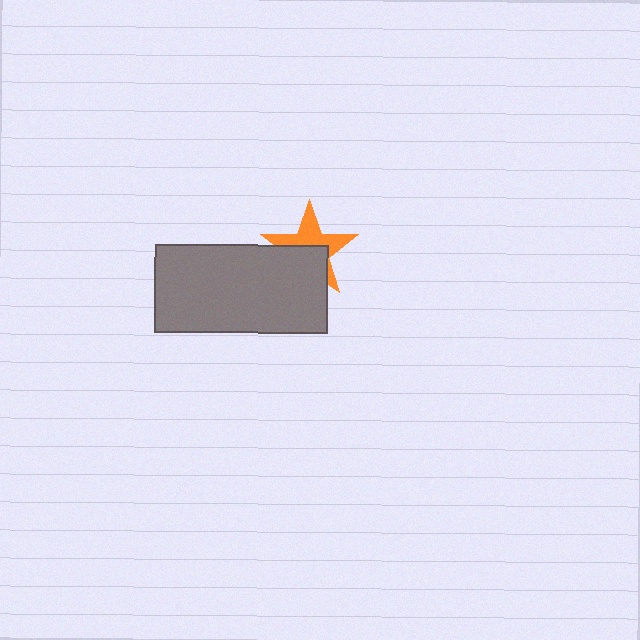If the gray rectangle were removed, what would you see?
You would see the complete orange star.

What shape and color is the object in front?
The object in front is a gray rectangle.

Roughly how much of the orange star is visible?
About half of it is visible (roughly 54%).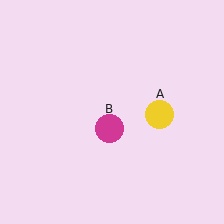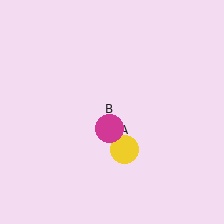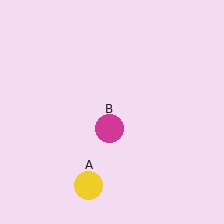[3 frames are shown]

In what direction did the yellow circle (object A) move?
The yellow circle (object A) moved down and to the left.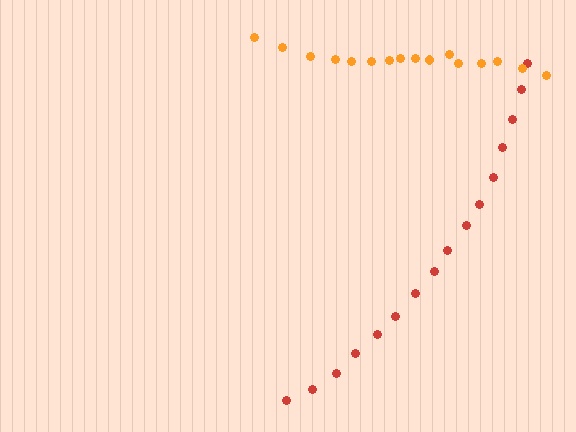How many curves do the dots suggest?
There are 2 distinct paths.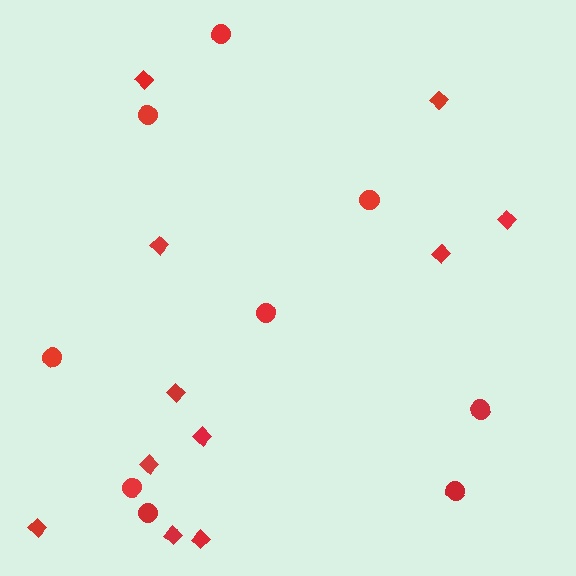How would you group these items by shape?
There are 2 groups: one group of circles (9) and one group of diamonds (11).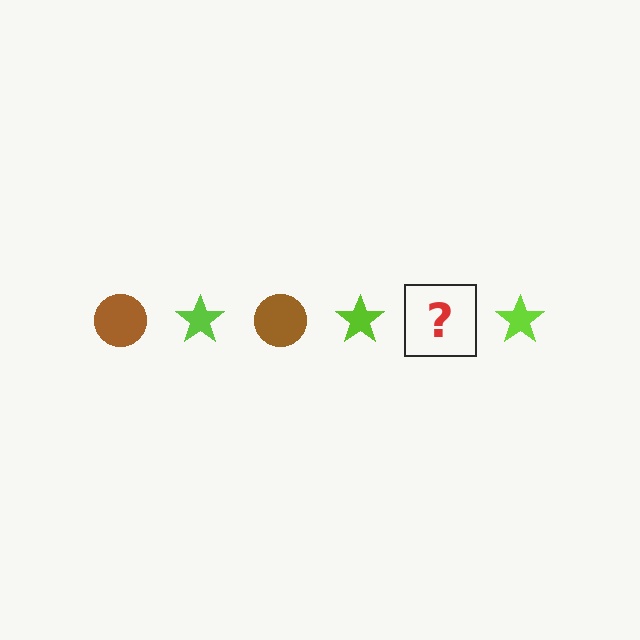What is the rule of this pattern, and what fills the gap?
The rule is that the pattern alternates between brown circle and lime star. The gap should be filled with a brown circle.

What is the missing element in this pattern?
The missing element is a brown circle.